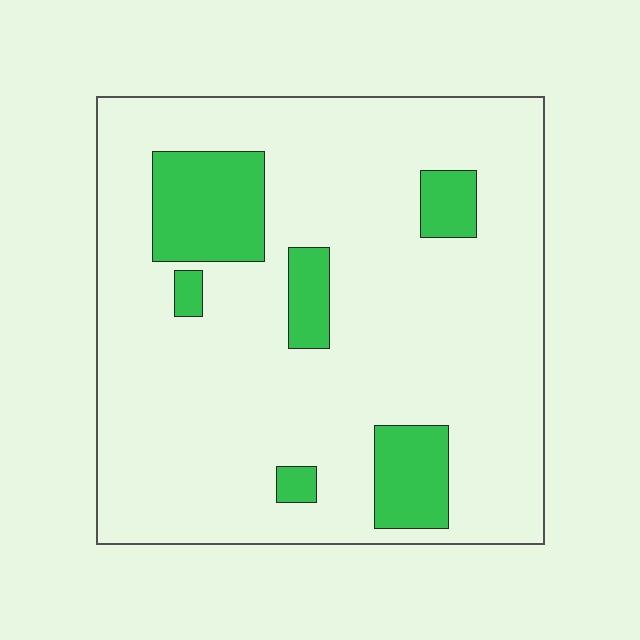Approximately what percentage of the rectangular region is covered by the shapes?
Approximately 15%.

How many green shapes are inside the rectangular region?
6.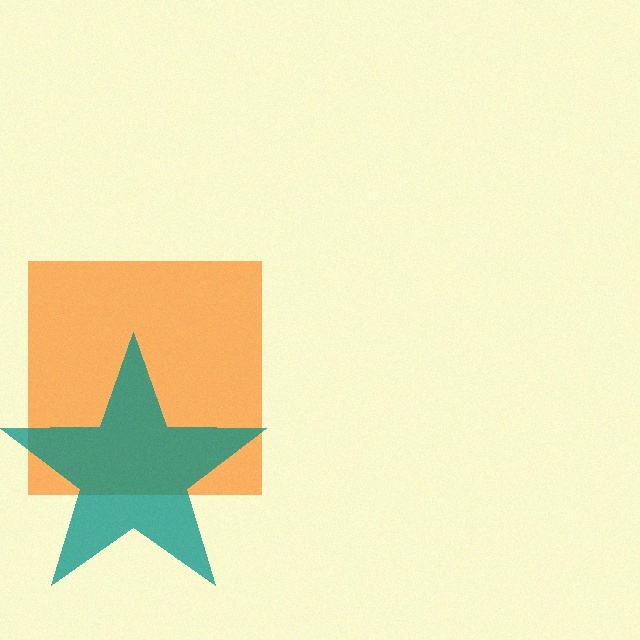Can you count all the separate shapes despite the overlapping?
Yes, there are 2 separate shapes.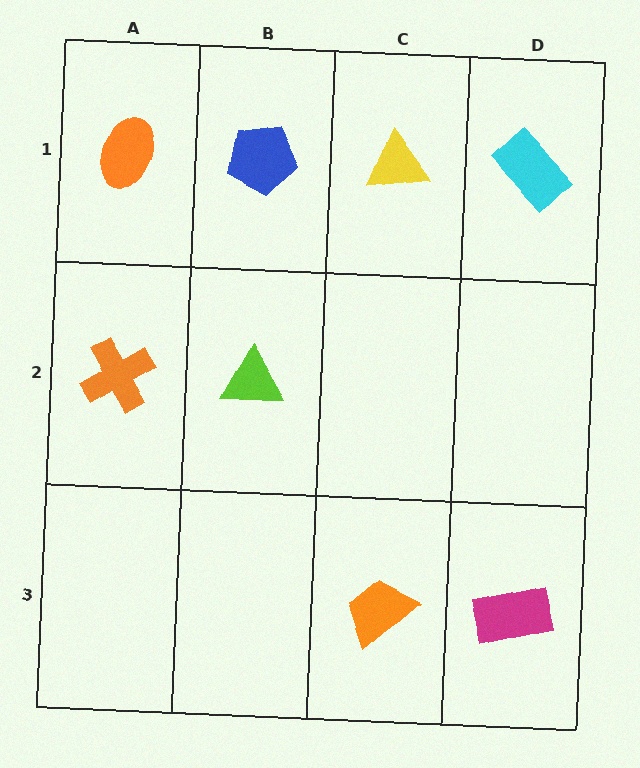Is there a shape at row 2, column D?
No, that cell is empty.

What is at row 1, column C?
A yellow triangle.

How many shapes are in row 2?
2 shapes.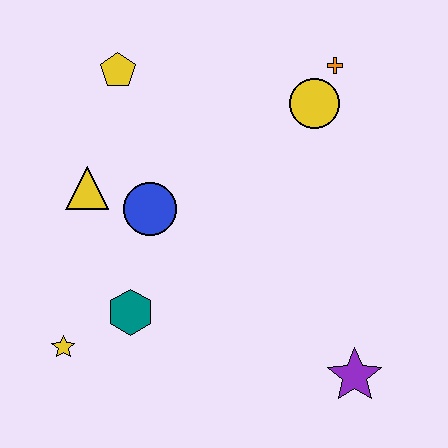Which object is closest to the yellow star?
The teal hexagon is closest to the yellow star.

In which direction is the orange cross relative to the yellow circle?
The orange cross is above the yellow circle.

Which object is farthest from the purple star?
The yellow pentagon is farthest from the purple star.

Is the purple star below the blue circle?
Yes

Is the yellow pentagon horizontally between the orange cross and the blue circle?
No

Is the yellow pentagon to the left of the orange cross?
Yes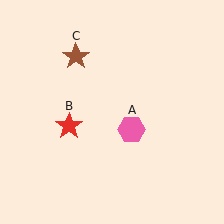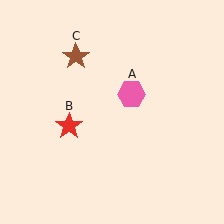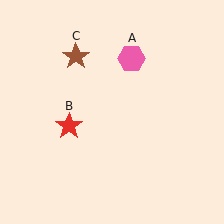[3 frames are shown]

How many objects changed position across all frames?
1 object changed position: pink hexagon (object A).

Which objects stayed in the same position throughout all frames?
Red star (object B) and brown star (object C) remained stationary.